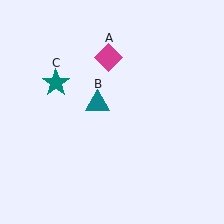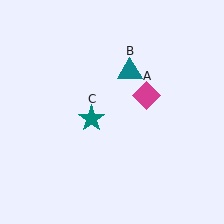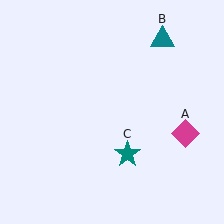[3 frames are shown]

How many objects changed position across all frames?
3 objects changed position: magenta diamond (object A), teal triangle (object B), teal star (object C).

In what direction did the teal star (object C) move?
The teal star (object C) moved down and to the right.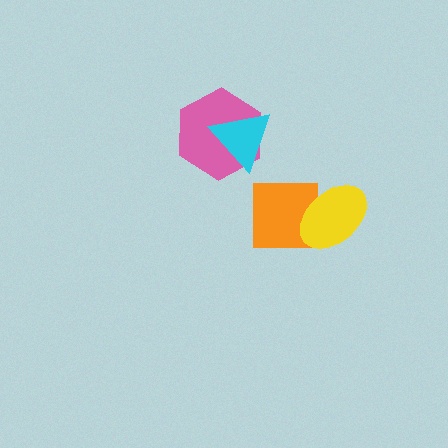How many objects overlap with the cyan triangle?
1 object overlaps with the cyan triangle.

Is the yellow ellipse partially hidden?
No, no other shape covers it.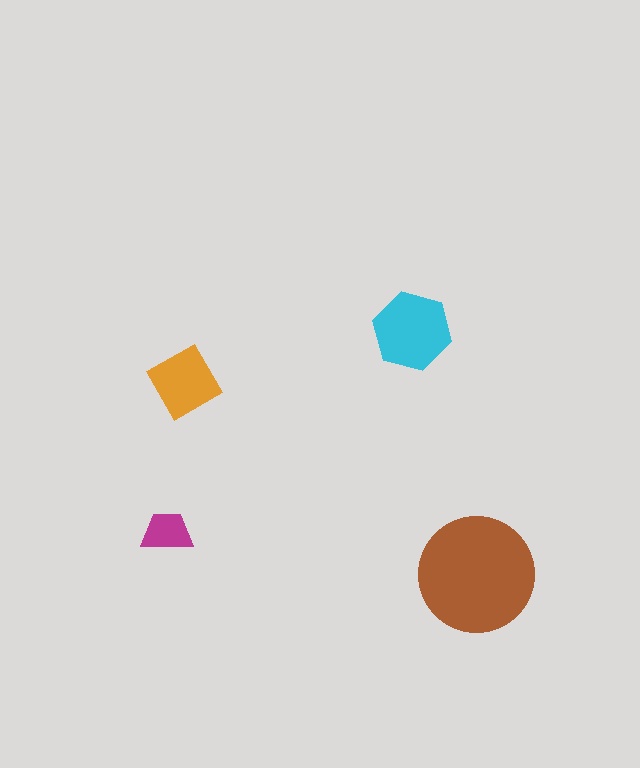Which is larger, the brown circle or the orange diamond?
The brown circle.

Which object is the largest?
The brown circle.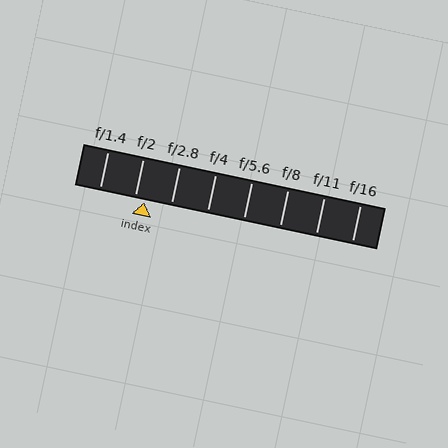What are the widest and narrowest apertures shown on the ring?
The widest aperture shown is f/1.4 and the narrowest is f/16.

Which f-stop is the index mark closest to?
The index mark is closest to f/2.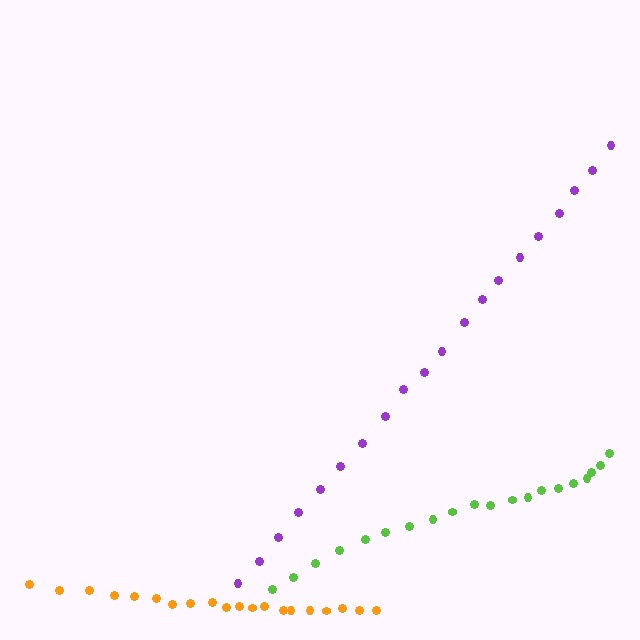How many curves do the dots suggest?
There are 3 distinct paths.